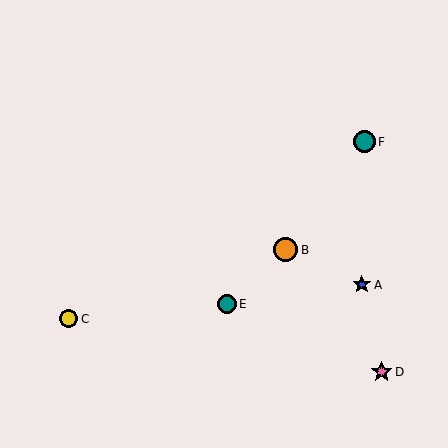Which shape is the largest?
The orange circle (labeled B) is the largest.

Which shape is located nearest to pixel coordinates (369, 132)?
The teal circle (labeled F) at (364, 142) is nearest to that location.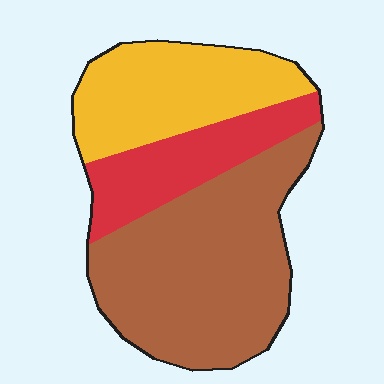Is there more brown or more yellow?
Brown.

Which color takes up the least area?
Red, at roughly 20%.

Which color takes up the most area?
Brown, at roughly 50%.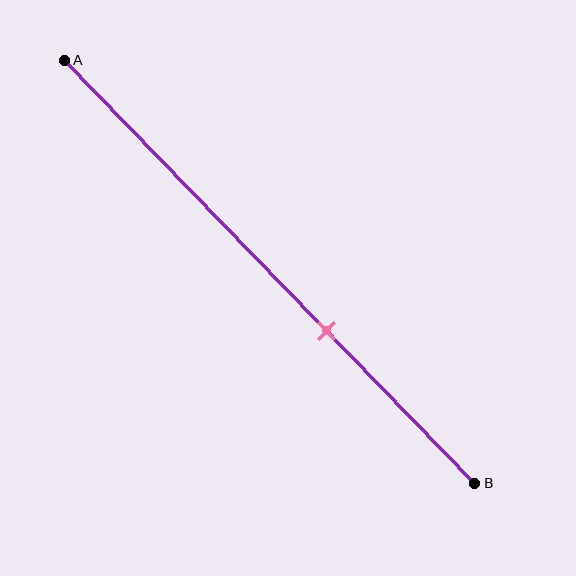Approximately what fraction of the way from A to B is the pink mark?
The pink mark is approximately 65% of the way from A to B.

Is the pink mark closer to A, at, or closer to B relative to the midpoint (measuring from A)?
The pink mark is closer to point B than the midpoint of segment AB.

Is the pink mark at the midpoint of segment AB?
No, the mark is at about 65% from A, not at the 50% midpoint.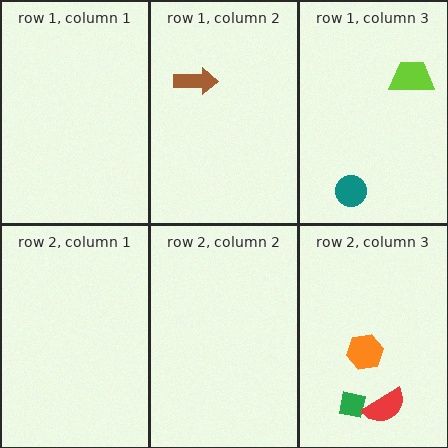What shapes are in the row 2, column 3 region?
The green square, the orange hexagon, the red semicircle.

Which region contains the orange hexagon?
The row 2, column 3 region.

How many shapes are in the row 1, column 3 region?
2.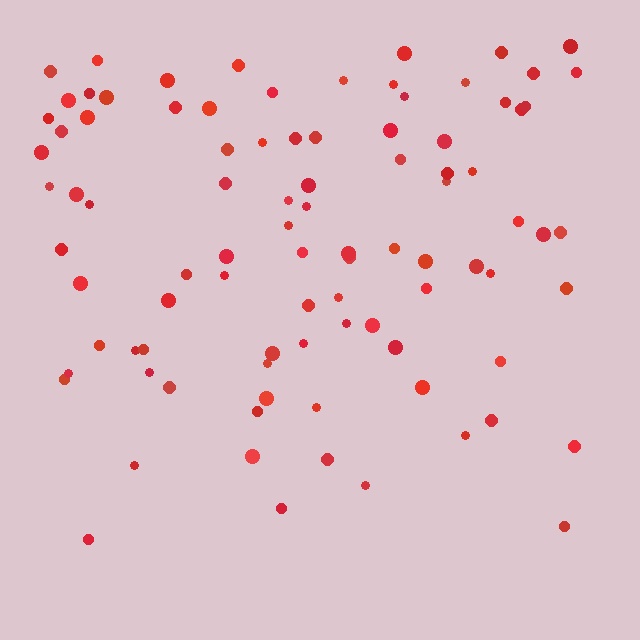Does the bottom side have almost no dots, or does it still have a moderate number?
Still a moderate number, just noticeably fewer than the top.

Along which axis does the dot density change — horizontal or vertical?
Vertical.